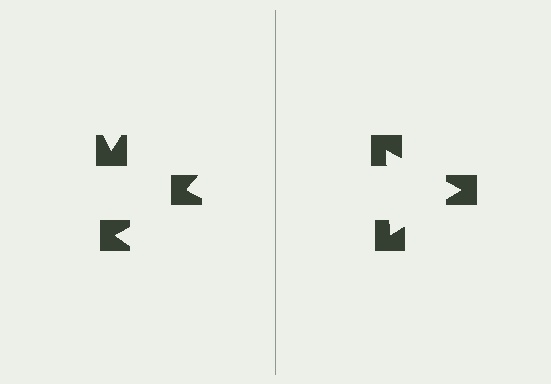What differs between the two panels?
The notched squares are positioned identically on both sides; only the wedge orientations differ. On the right they align to a triangle; on the left they are misaligned.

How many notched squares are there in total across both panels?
6 — 3 on each side.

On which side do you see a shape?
An illusory triangle appears on the right side. On the left side the wedge cuts are rotated, so no coherent shape forms.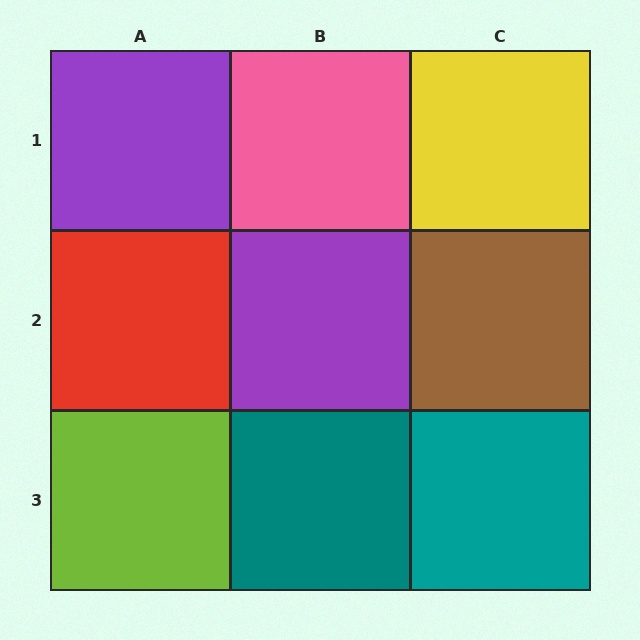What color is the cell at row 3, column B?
Teal.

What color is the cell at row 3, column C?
Teal.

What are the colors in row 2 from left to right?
Red, purple, brown.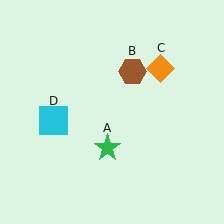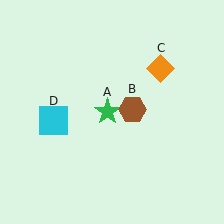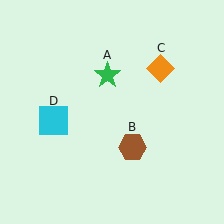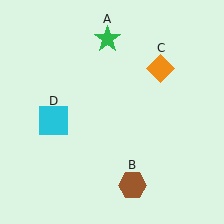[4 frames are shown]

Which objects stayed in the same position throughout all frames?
Orange diamond (object C) and cyan square (object D) remained stationary.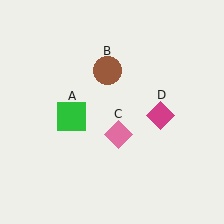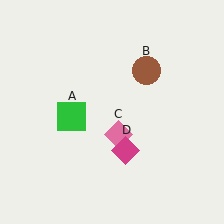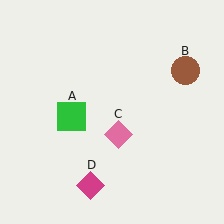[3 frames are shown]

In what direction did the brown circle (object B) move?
The brown circle (object B) moved right.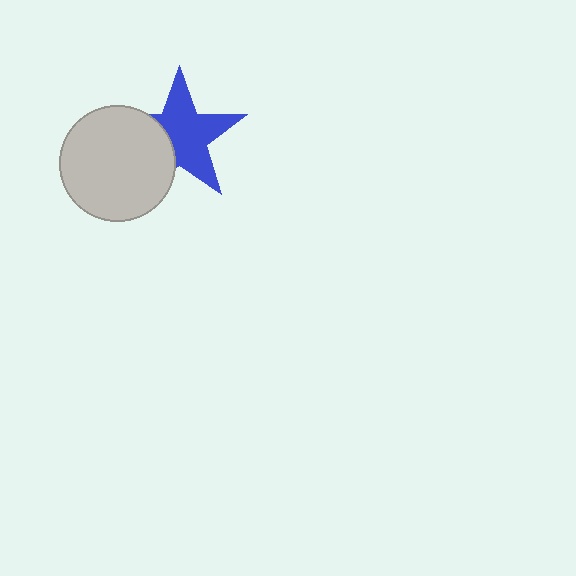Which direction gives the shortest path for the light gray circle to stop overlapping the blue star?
Moving left gives the shortest separation.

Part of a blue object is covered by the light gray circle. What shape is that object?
It is a star.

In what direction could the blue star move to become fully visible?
The blue star could move right. That would shift it out from behind the light gray circle entirely.